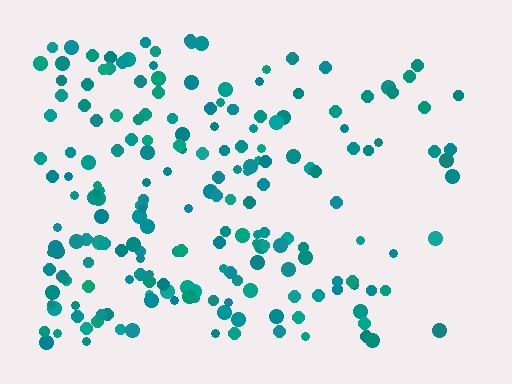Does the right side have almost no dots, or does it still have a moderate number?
Still a moderate number, just noticeably fewer than the left.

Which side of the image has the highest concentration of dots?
The left.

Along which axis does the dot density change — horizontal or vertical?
Horizontal.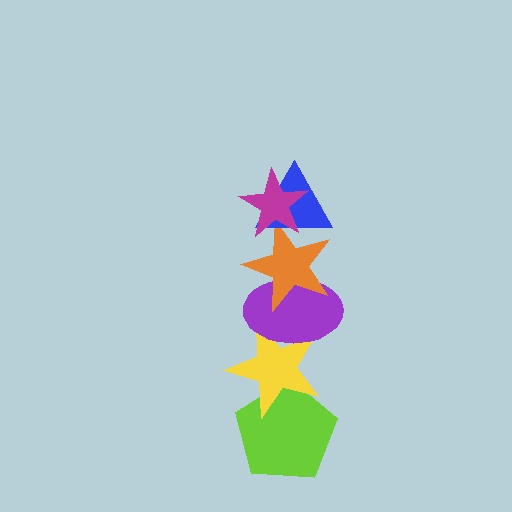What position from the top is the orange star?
The orange star is 3rd from the top.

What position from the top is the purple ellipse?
The purple ellipse is 4th from the top.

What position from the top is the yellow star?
The yellow star is 5th from the top.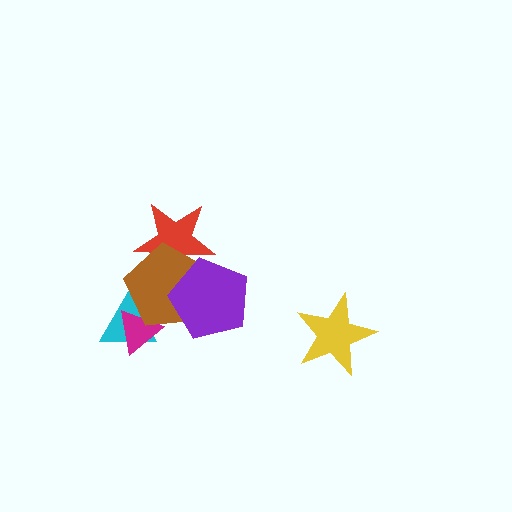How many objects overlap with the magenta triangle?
2 objects overlap with the magenta triangle.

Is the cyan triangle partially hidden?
Yes, it is partially covered by another shape.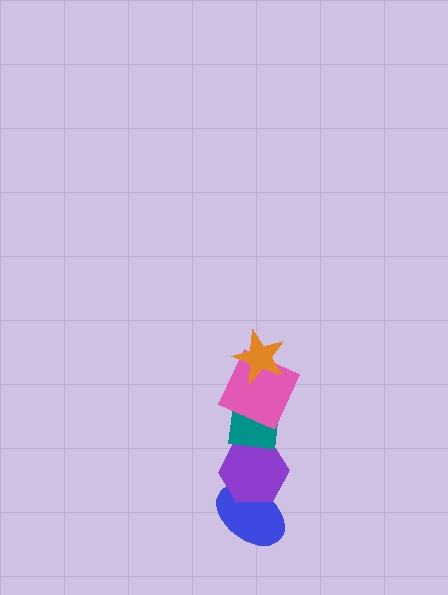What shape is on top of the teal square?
The pink square is on top of the teal square.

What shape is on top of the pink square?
The orange star is on top of the pink square.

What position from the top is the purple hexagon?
The purple hexagon is 4th from the top.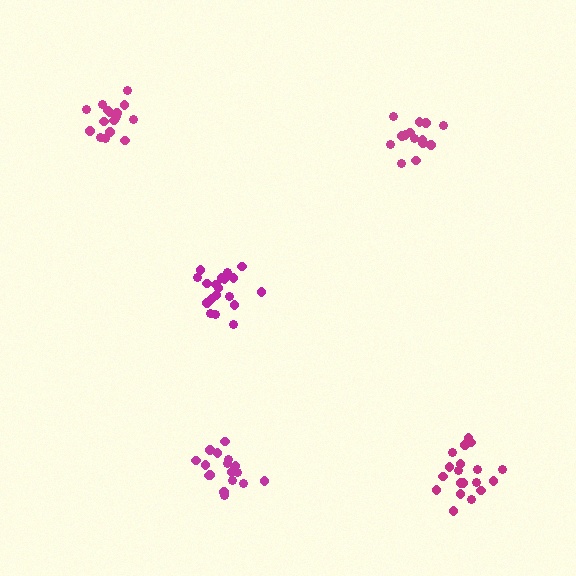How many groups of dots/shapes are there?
There are 5 groups.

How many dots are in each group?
Group 1: 18 dots, Group 2: 19 dots, Group 3: 19 dots, Group 4: 16 dots, Group 5: 14 dots (86 total).